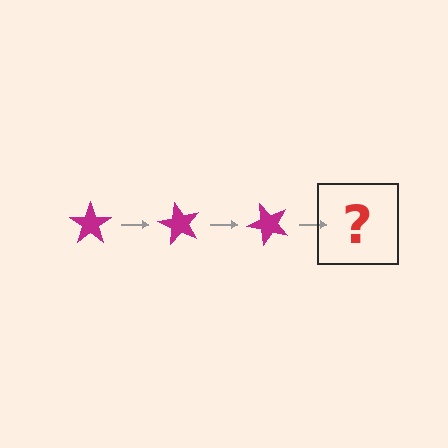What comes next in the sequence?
The next element should be a magenta star rotated 180 degrees.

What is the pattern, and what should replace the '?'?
The pattern is that the star rotates 60 degrees each step. The '?' should be a magenta star rotated 180 degrees.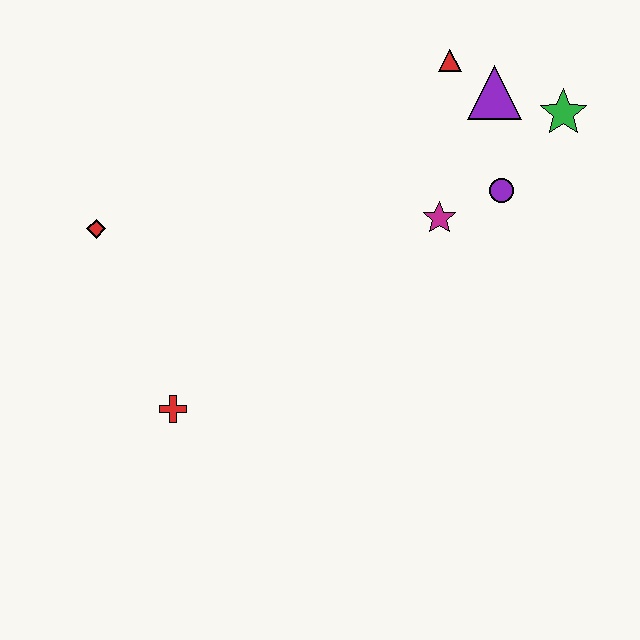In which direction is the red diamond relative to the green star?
The red diamond is to the left of the green star.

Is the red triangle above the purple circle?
Yes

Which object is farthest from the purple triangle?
The red cross is farthest from the purple triangle.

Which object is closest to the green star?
The purple triangle is closest to the green star.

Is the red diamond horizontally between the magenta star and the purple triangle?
No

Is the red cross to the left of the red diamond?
No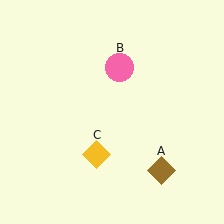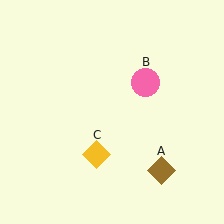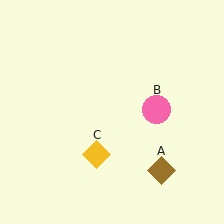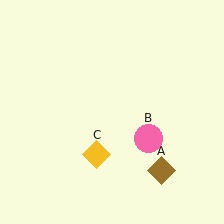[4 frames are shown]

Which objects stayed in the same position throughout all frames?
Brown diamond (object A) and yellow diamond (object C) remained stationary.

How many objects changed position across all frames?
1 object changed position: pink circle (object B).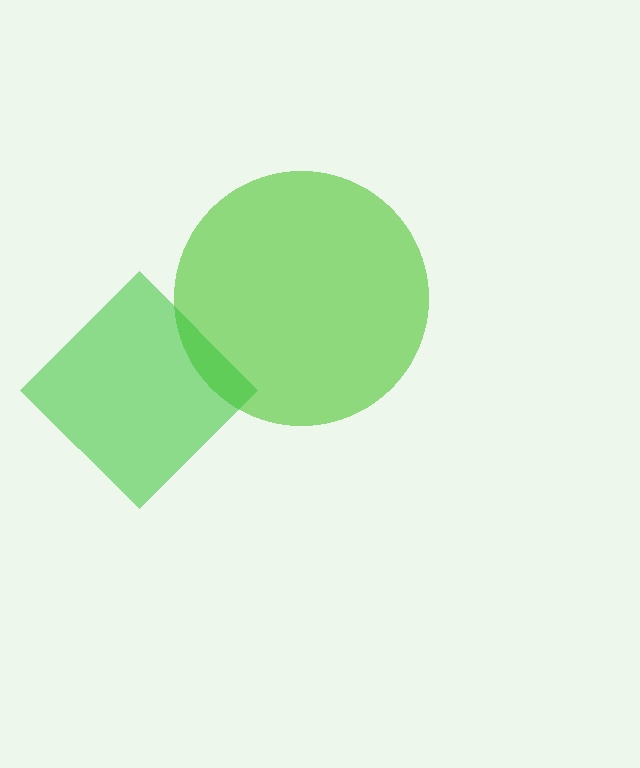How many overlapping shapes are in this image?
There are 2 overlapping shapes in the image.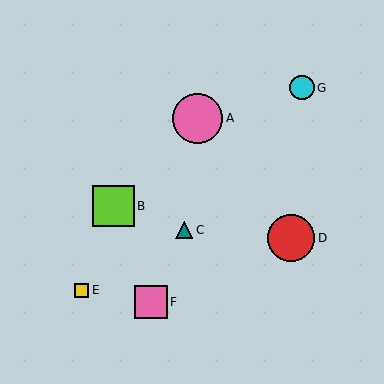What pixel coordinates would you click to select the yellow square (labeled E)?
Click at (81, 290) to select the yellow square E.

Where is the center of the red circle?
The center of the red circle is at (291, 238).